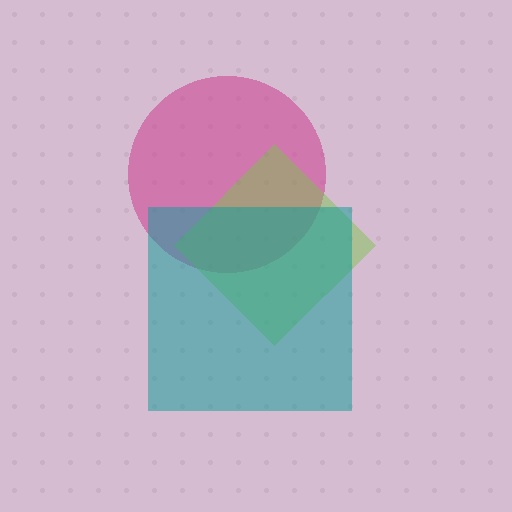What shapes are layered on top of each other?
The layered shapes are: a magenta circle, a lime diamond, a teal square.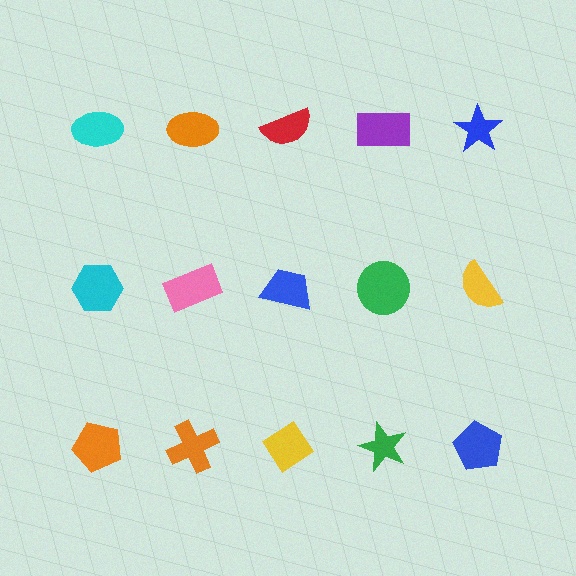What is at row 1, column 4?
A purple rectangle.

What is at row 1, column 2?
An orange ellipse.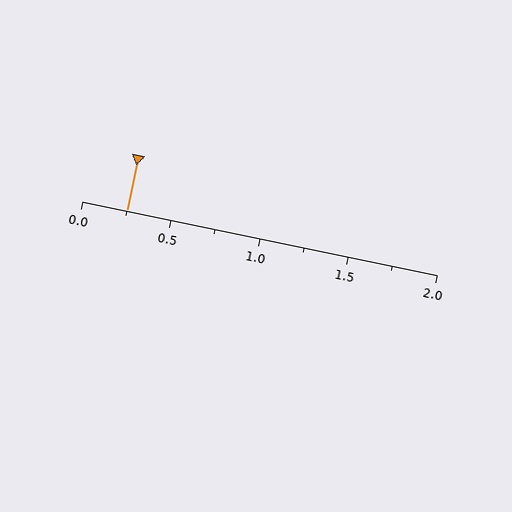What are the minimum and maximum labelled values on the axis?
The axis runs from 0.0 to 2.0.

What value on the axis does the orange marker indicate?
The marker indicates approximately 0.25.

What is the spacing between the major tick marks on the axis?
The major ticks are spaced 0.5 apart.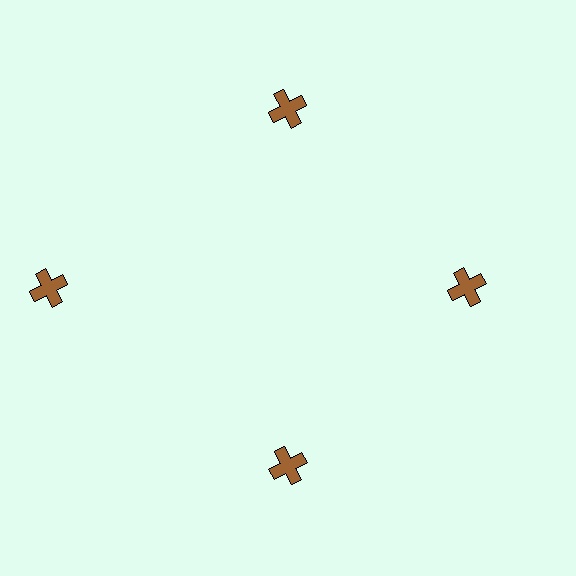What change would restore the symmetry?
The symmetry would be restored by moving it inward, back onto the ring so that all 4 crosses sit at equal angles and equal distance from the center.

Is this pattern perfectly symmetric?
No. The 4 brown crosses are arranged in a ring, but one element near the 9 o'clock position is pushed outward from the center, breaking the 4-fold rotational symmetry.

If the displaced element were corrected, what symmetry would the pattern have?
It would have 4-fold rotational symmetry — the pattern would map onto itself every 90 degrees.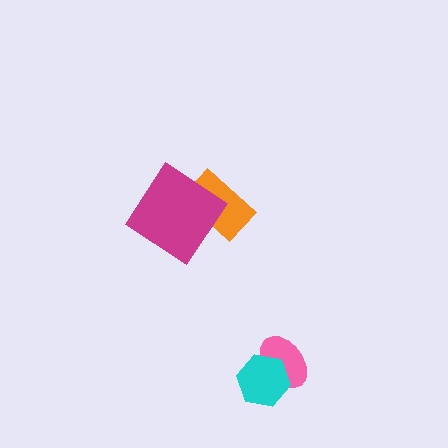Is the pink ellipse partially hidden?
Yes, it is partially covered by another shape.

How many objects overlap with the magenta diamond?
1 object overlaps with the magenta diamond.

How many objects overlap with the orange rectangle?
1 object overlaps with the orange rectangle.